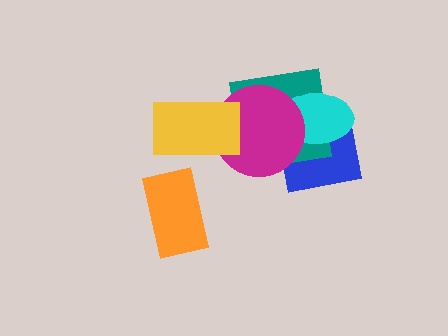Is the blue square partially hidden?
Yes, it is partially covered by another shape.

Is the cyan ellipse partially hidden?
Yes, it is partially covered by another shape.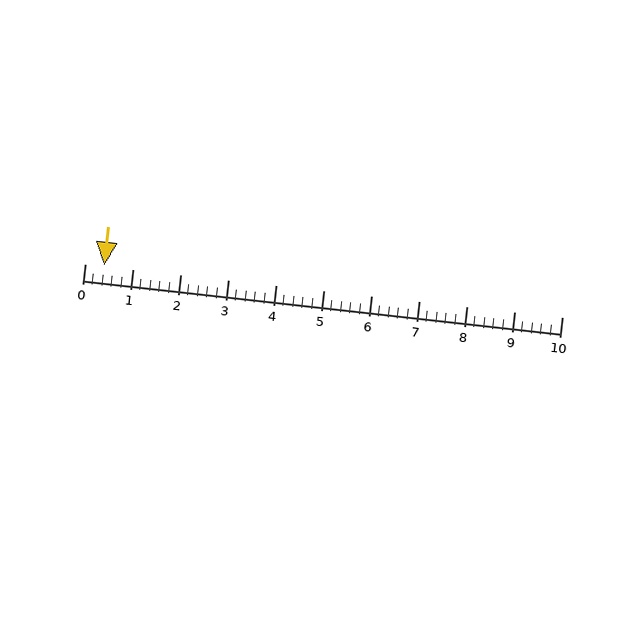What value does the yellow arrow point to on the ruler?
The yellow arrow points to approximately 0.4.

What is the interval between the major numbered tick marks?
The major tick marks are spaced 1 units apart.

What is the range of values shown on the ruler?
The ruler shows values from 0 to 10.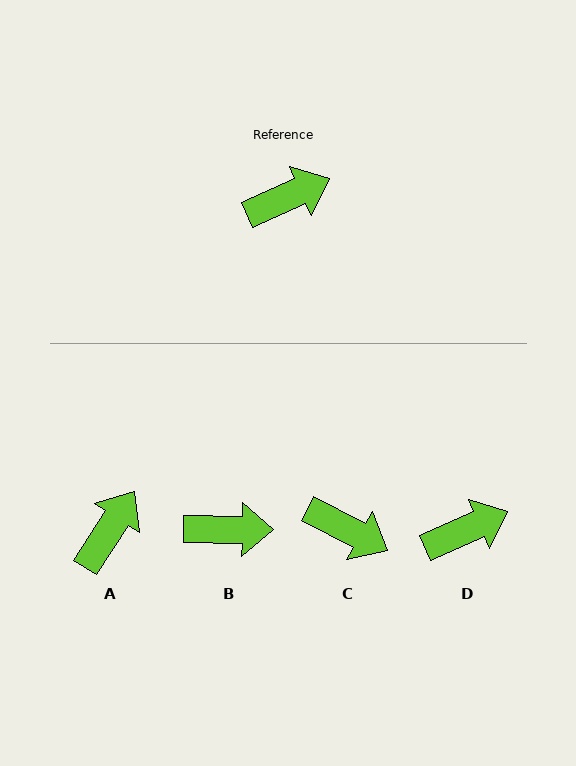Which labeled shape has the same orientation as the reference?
D.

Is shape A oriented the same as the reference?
No, it is off by about 33 degrees.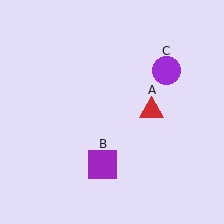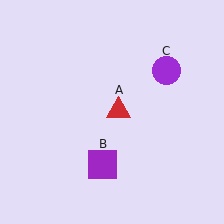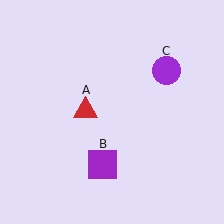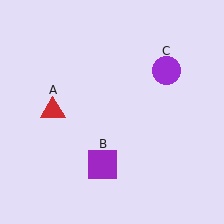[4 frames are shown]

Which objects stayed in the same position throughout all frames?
Purple square (object B) and purple circle (object C) remained stationary.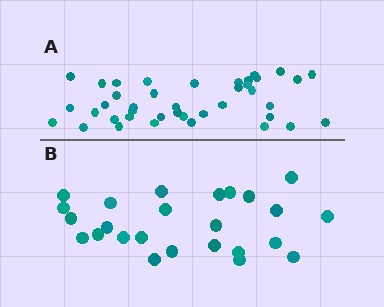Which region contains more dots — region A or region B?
Region A (the top region) has more dots.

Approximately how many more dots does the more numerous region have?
Region A has approximately 15 more dots than region B.